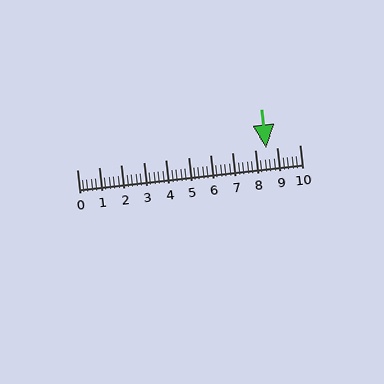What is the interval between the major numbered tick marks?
The major tick marks are spaced 1 units apart.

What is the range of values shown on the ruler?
The ruler shows values from 0 to 10.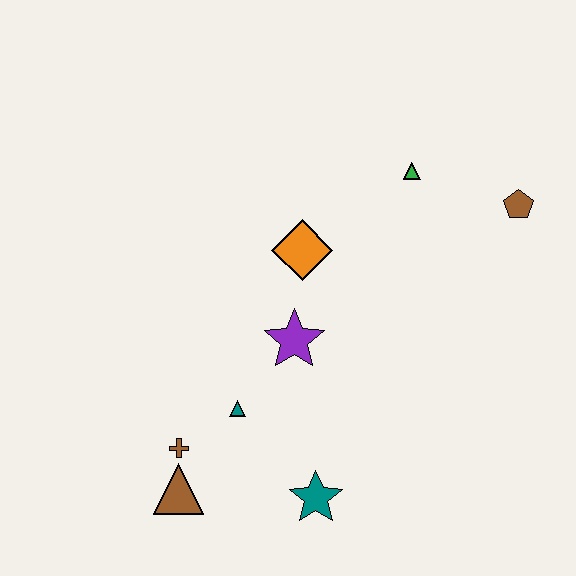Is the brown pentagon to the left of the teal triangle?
No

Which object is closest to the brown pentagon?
The green triangle is closest to the brown pentagon.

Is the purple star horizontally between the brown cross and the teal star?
Yes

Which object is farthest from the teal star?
The brown pentagon is farthest from the teal star.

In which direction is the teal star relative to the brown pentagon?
The teal star is below the brown pentagon.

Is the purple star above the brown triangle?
Yes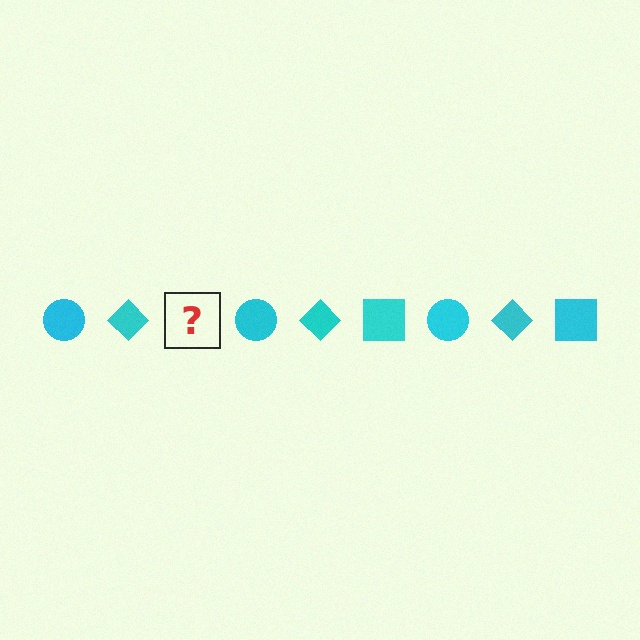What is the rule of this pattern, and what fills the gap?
The rule is that the pattern cycles through circle, diamond, square shapes in cyan. The gap should be filled with a cyan square.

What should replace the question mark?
The question mark should be replaced with a cyan square.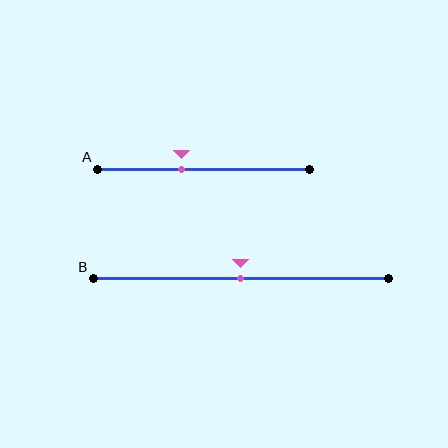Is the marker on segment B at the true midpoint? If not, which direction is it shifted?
Yes, the marker on segment B is at the true midpoint.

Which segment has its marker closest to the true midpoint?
Segment B has its marker closest to the true midpoint.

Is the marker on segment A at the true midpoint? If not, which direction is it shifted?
No, the marker on segment A is shifted to the left by about 10% of the segment length.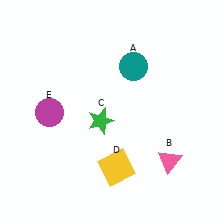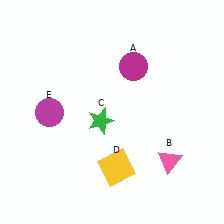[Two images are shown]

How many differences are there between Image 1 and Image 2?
There is 1 difference between the two images.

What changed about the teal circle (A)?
In Image 1, A is teal. In Image 2, it changed to magenta.